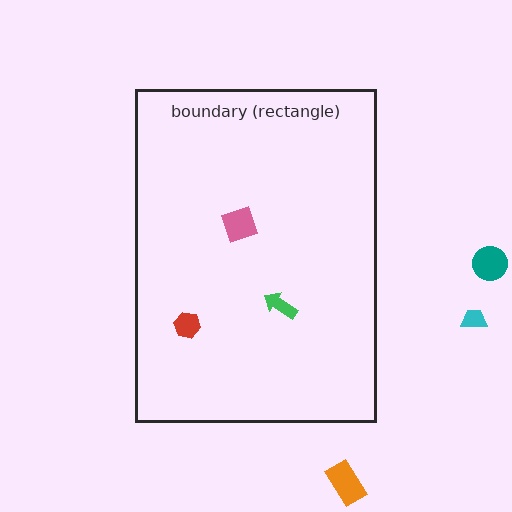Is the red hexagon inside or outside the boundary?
Inside.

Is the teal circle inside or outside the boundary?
Outside.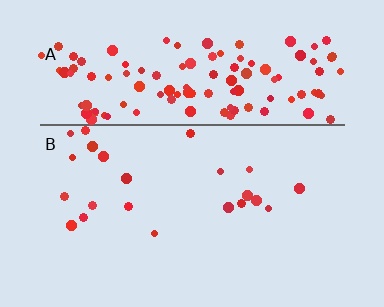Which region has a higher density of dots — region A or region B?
A (the top).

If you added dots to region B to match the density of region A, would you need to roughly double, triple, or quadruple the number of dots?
Approximately quadruple.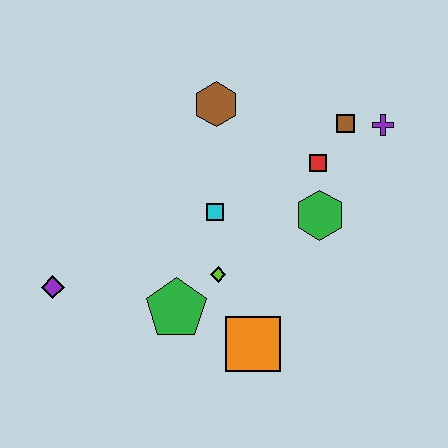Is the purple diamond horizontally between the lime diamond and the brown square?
No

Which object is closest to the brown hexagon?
The cyan square is closest to the brown hexagon.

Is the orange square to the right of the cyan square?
Yes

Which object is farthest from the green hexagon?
The purple diamond is farthest from the green hexagon.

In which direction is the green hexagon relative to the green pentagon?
The green hexagon is to the right of the green pentagon.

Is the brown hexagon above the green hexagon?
Yes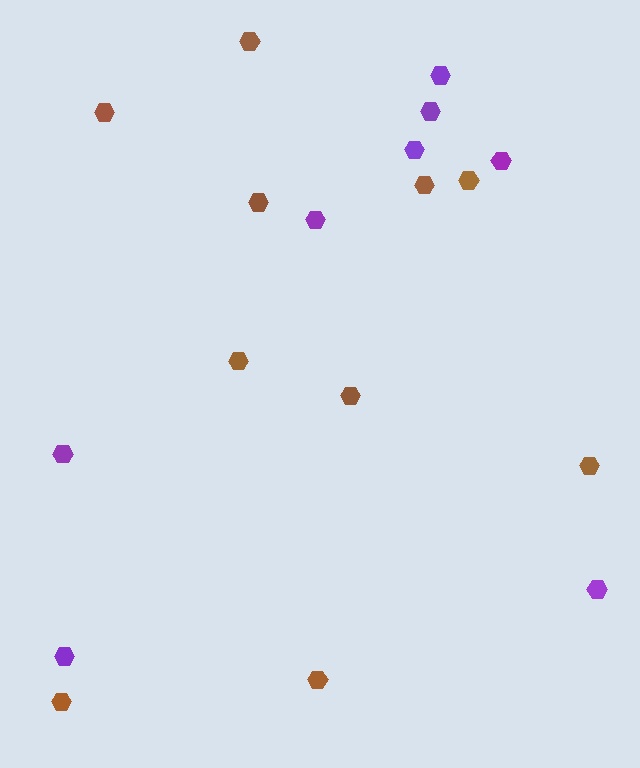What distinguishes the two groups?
There are 2 groups: one group of brown hexagons (10) and one group of purple hexagons (8).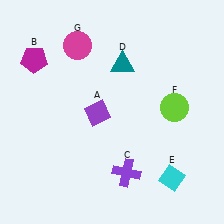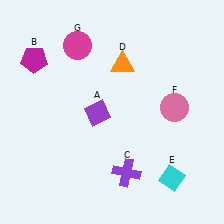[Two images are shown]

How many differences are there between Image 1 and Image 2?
There are 2 differences between the two images.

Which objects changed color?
D changed from teal to orange. F changed from lime to pink.